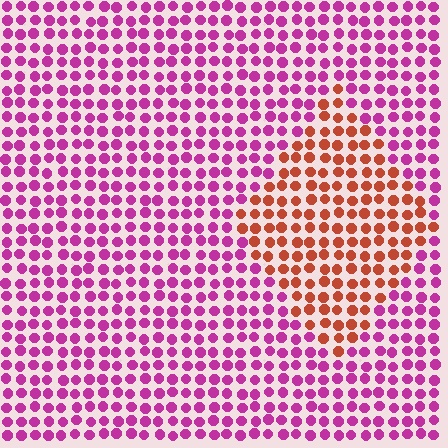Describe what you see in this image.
The image is filled with small magenta elements in a uniform arrangement. A diamond-shaped region is visible where the elements are tinted to a slightly different hue, forming a subtle color boundary.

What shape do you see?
I see a diamond.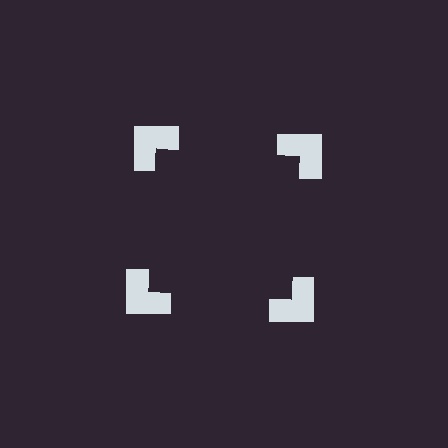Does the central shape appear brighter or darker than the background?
It typically appears slightly darker than the background, even though no actual brightness change is drawn.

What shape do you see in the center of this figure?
An illusory square — its edges are inferred from the aligned wedge cuts in the notched squares, not physically drawn.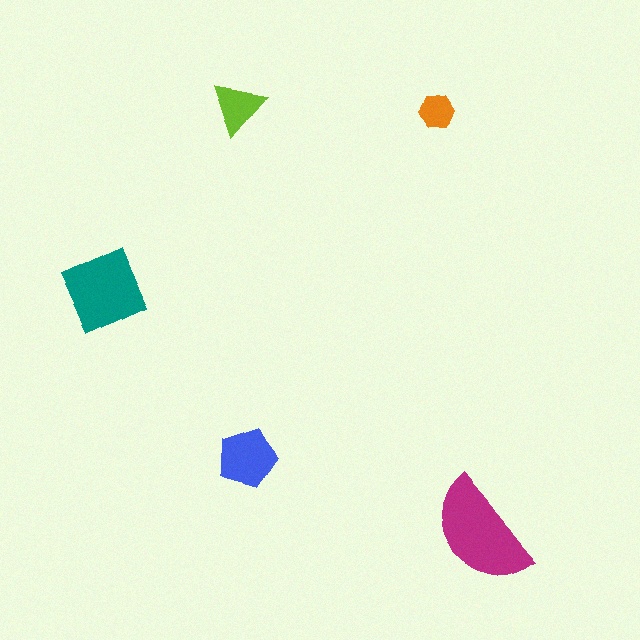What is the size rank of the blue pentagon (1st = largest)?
3rd.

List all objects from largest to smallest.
The magenta semicircle, the teal diamond, the blue pentagon, the lime triangle, the orange hexagon.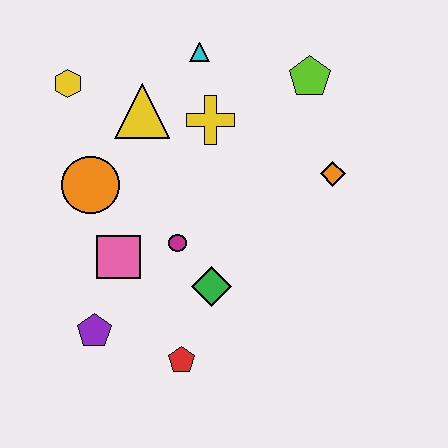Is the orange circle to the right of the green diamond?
No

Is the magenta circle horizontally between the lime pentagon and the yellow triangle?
Yes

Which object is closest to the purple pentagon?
The pink square is closest to the purple pentagon.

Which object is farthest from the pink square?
The lime pentagon is farthest from the pink square.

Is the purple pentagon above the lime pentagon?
No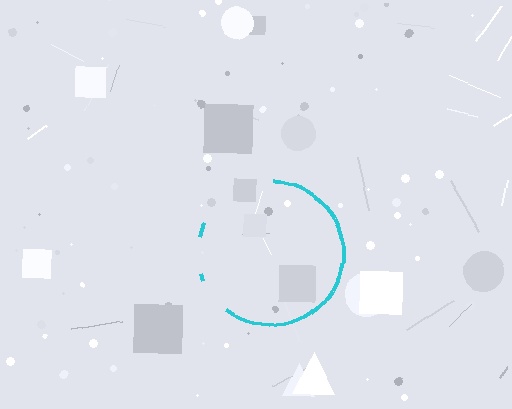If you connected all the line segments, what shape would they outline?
They would outline a circle.